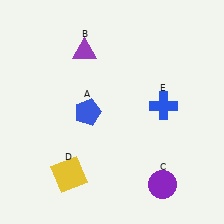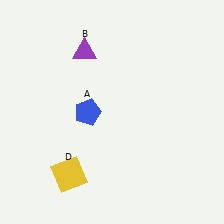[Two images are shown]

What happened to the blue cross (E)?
The blue cross (E) was removed in Image 2. It was in the top-right area of Image 1.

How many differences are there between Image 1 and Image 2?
There are 2 differences between the two images.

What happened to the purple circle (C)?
The purple circle (C) was removed in Image 2. It was in the bottom-right area of Image 1.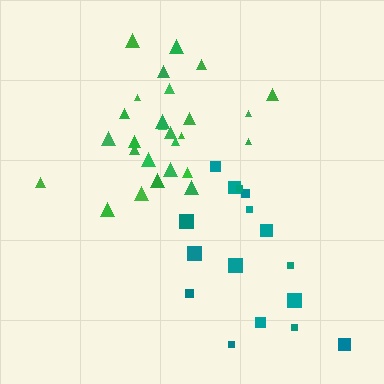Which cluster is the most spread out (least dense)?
Teal.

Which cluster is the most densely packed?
Green.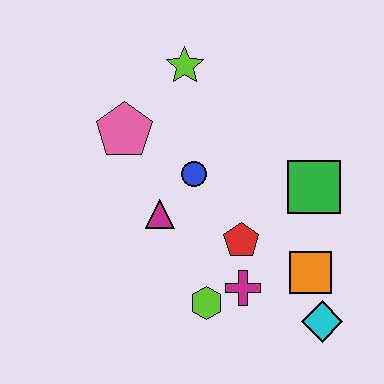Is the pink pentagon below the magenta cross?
No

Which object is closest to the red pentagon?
The magenta cross is closest to the red pentagon.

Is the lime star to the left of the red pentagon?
Yes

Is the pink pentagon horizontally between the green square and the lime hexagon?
No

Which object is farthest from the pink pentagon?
The cyan diamond is farthest from the pink pentagon.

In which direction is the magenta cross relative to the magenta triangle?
The magenta cross is to the right of the magenta triangle.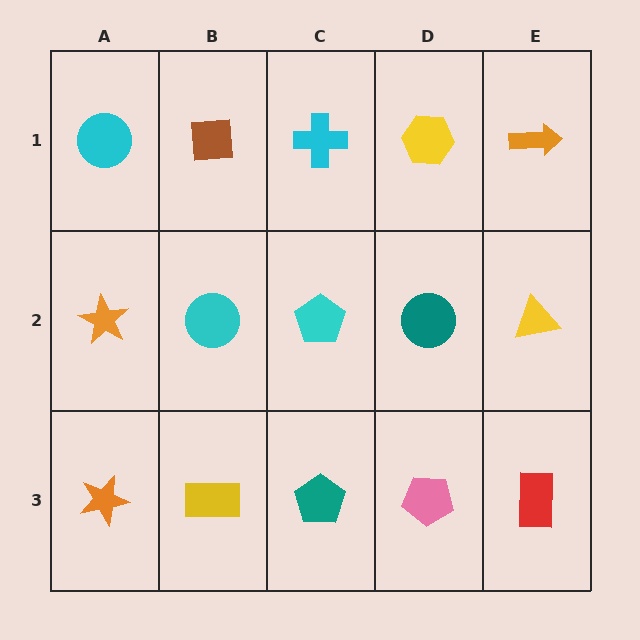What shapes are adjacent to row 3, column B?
A cyan circle (row 2, column B), an orange star (row 3, column A), a teal pentagon (row 3, column C).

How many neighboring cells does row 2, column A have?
3.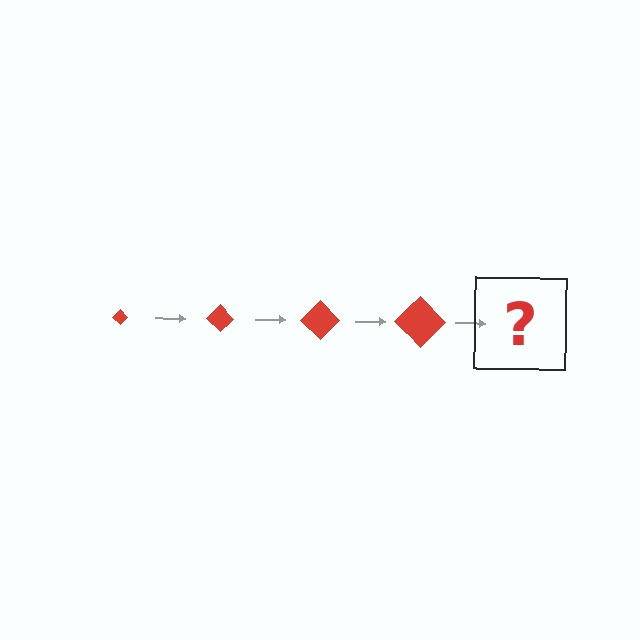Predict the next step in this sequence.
The next step is a red diamond, larger than the previous one.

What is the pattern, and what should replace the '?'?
The pattern is that the diamond gets progressively larger each step. The '?' should be a red diamond, larger than the previous one.